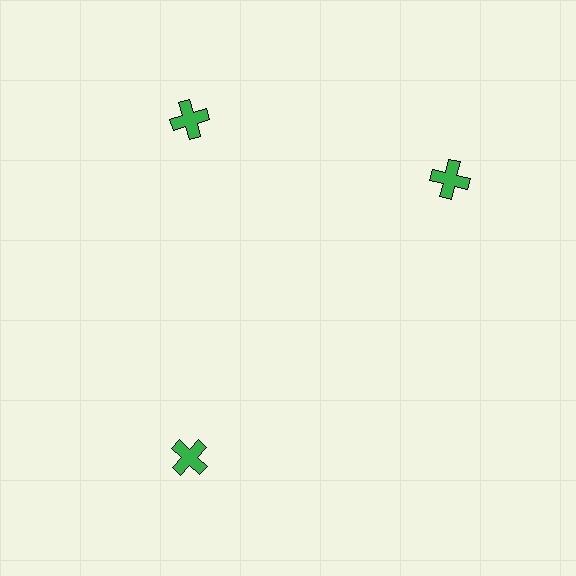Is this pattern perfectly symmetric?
No. The 3 green crosses are arranged in a ring, but one element near the 3 o'clock position is rotated out of alignment along the ring, breaking the 3-fold rotational symmetry.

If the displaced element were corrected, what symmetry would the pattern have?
It would have 3-fold rotational symmetry — the pattern would map onto itself every 120 degrees.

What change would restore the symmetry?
The symmetry would be restored by rotating it back into even spacing with its neighbors so that all 3 crosses sit at equal angles and equal distance from the center.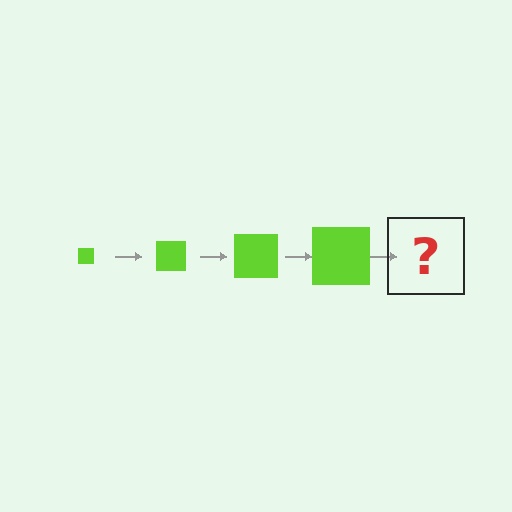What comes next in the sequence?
The next element should be a lime square, larger than the previous one.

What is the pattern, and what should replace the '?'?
The pattern is that the square gets progressively larger each step. The '?' should be a lime square, larger than the previous one.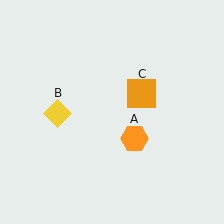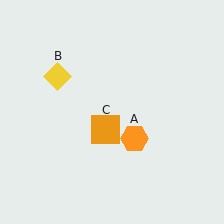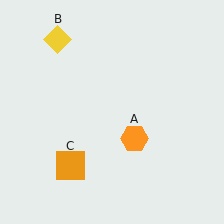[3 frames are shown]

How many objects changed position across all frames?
2 objects changed position: yellow diamond (object B), orange square (object C).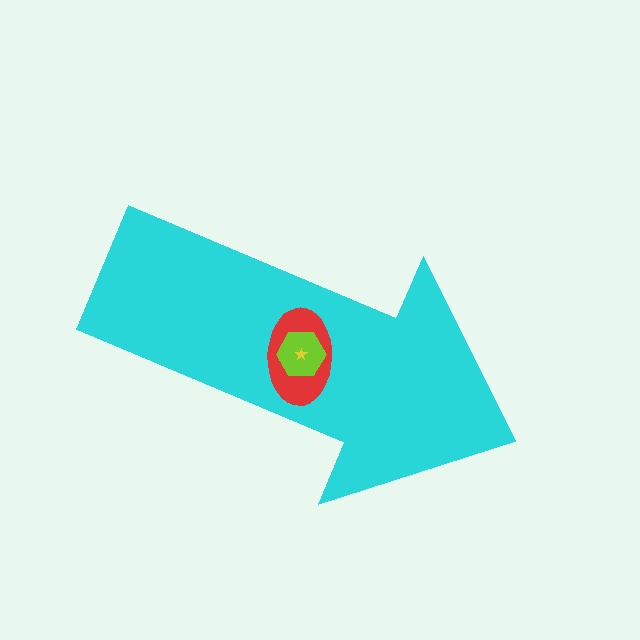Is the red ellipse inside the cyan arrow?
Yes.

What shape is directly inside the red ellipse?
The lime hexagon.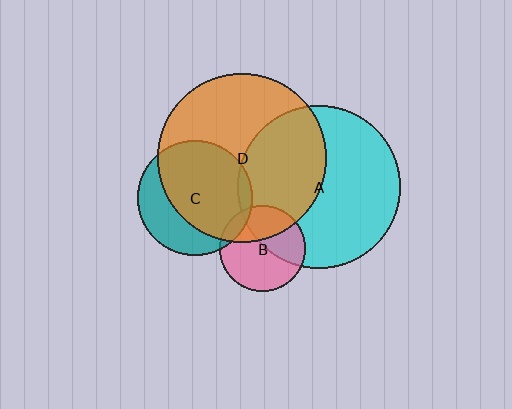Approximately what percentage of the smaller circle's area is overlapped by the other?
Approximately 40%.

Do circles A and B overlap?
Yes.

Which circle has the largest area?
Circle D (orange).